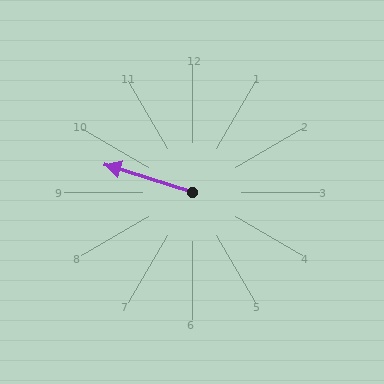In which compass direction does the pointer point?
West.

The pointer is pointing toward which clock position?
Roughly 10 o'clock.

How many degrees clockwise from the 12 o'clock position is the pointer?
Approximately 288 degrees.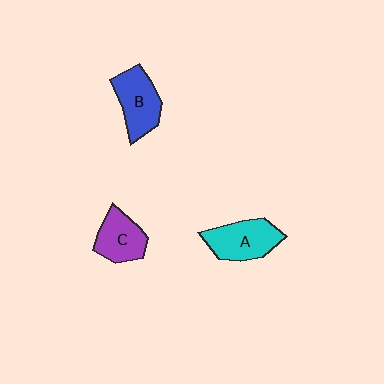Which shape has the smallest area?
Shape C (purple).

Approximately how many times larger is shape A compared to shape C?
Approximately 1.2 times.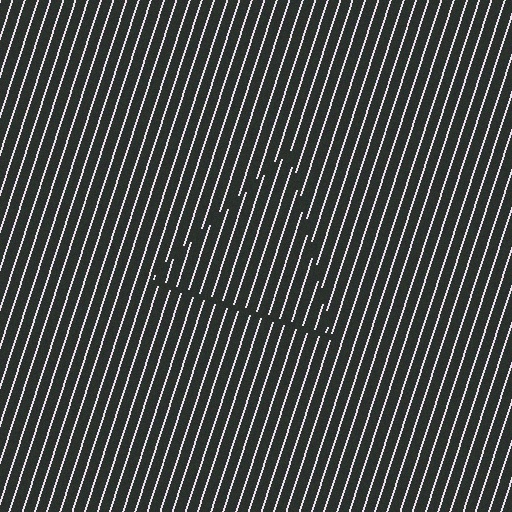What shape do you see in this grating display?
An illusory triangle. The interior of the shape contains the same grating, shifted by half a period — the contour is defined by the phase discontinuity where line-ends from the inner and outer gratings abut.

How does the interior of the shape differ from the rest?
The interior of the shape contains the same grating, shifted by half a period — the contour is defined by the phase discontinuity where line-ends from the inner and outer gratings abut.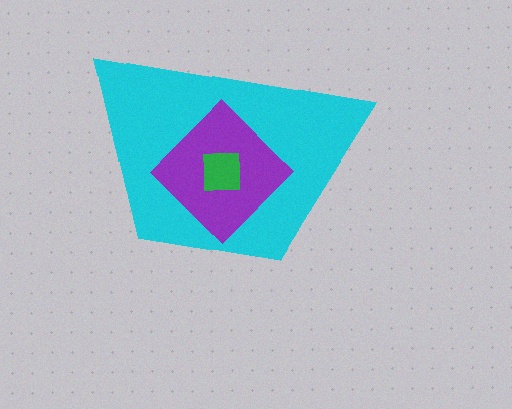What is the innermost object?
The green square.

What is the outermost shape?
The cyan trapezoid.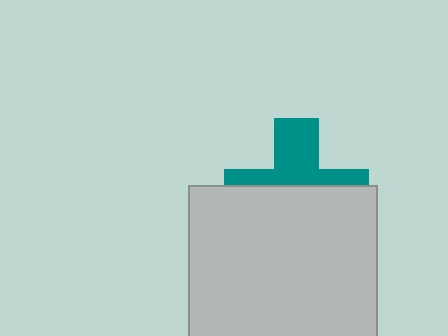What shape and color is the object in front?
The object in front is a light gray square.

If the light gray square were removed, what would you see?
You would see the complete teal cross.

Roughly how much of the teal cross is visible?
A small part of it is visible (roughly 43%).